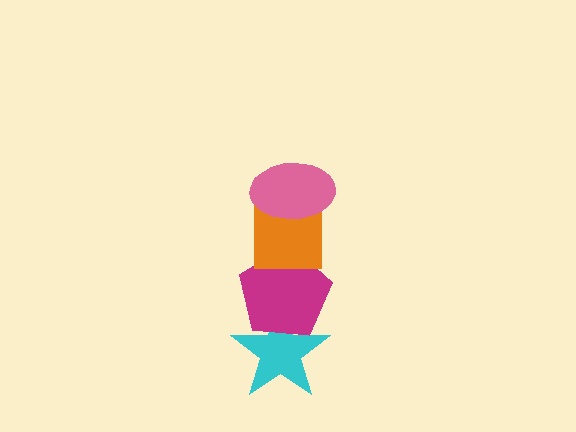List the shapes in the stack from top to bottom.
From top to bottom: the pink ellipse, the orange square, the magenta pentagon, the cyan star.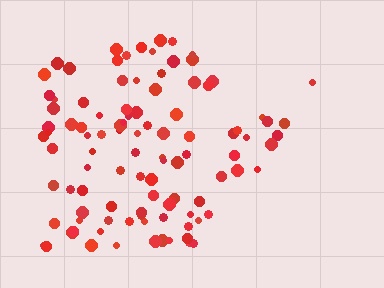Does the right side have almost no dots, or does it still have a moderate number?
Still a moderate number, just noticeably fewer than the left.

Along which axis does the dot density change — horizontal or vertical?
Horizontal.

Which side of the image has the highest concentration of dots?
The left.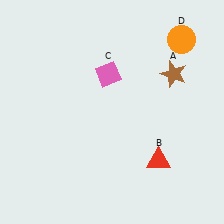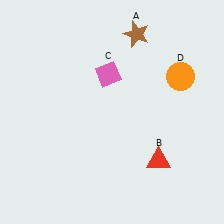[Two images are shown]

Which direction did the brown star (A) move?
The brown star (A) moved up.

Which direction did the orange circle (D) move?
The orange circle (D) moved down.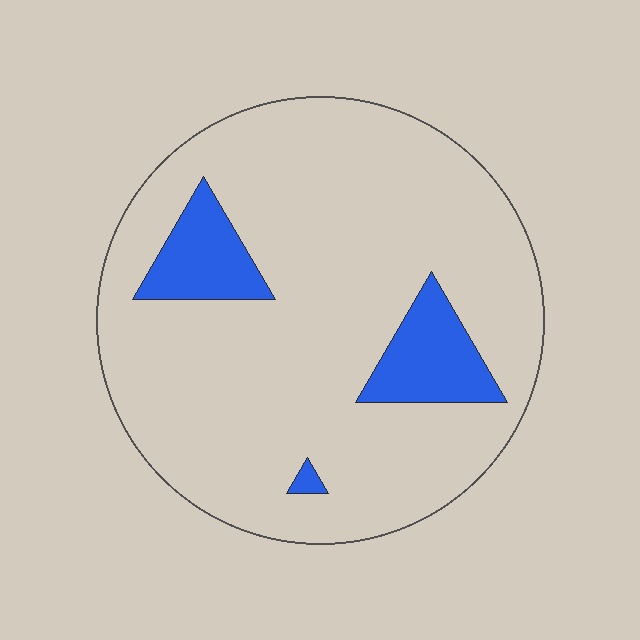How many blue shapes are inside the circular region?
3.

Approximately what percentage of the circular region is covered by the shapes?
Approximately 15%.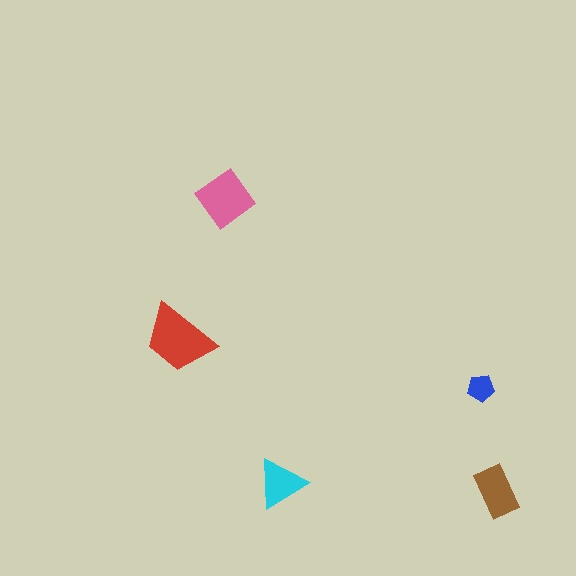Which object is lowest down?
The brown rectangle is bottommost.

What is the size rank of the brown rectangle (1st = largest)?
3rd.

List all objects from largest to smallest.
The red trapezoid, the pink diamond, the brown rectangle, the cyan triangle, the blue pentagon.